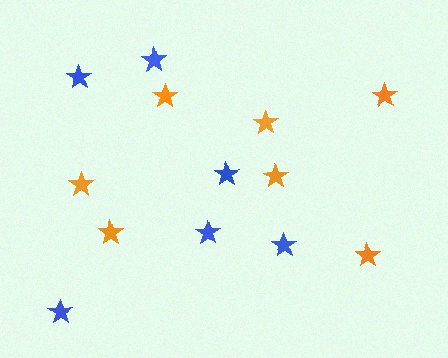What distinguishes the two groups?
There are 2 groups: one group of orange stars (7) and one group of blue stars (6).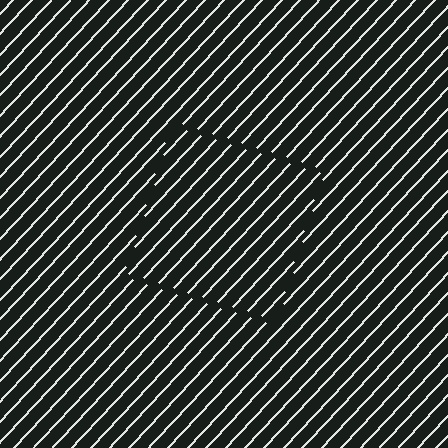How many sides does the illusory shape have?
4 sides — the line-ends trace a square.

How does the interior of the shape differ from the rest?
The interior of the shape contains the same grating, shifted by half a period — the contour is defined by the phase discontinuity where line-ends from the inner and outer gratings abut.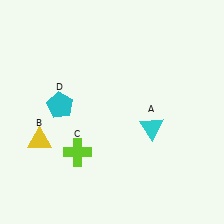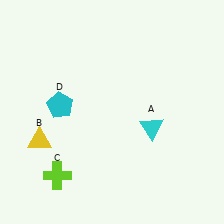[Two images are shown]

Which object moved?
The lime cross (C) moved down.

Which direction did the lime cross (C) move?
The lime cross (C) moved down.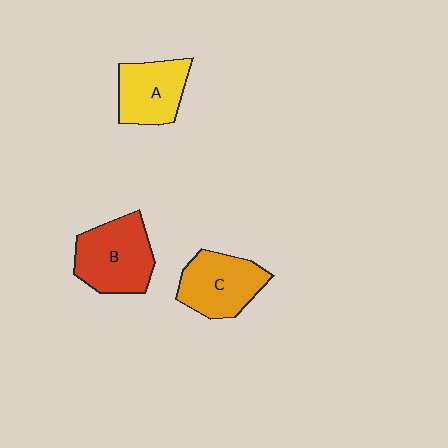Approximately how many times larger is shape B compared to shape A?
Approximately 1.2 times.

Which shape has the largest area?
Shape B (red).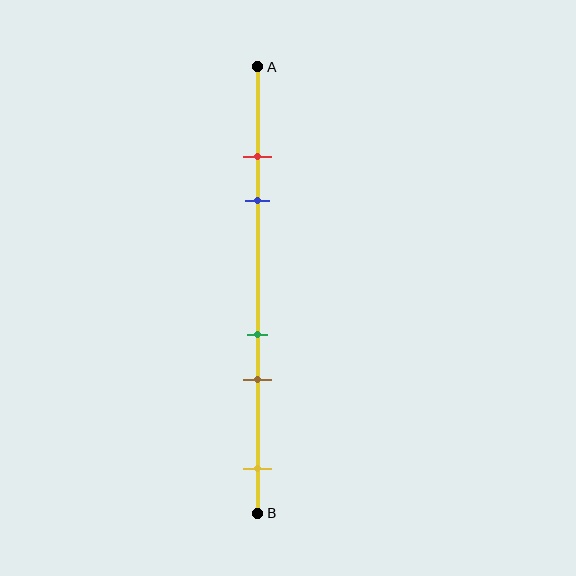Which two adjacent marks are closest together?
The red and blue marks are the closest adjacent pair.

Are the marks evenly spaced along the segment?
No, the marks are not evenly spaced.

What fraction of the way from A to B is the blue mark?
The blue mark is approximately 30% (0.3) of the way from A to B.